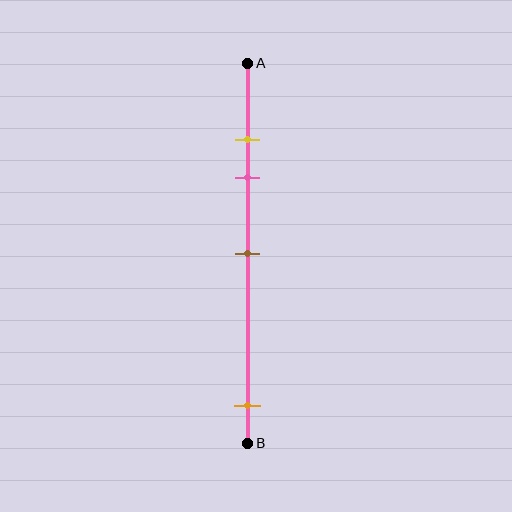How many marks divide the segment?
There are 4 marks dividing the segment.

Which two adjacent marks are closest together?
The yellow and pink marks are the closest adjacent pair.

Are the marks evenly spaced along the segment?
No, the marks are not evenly spaced.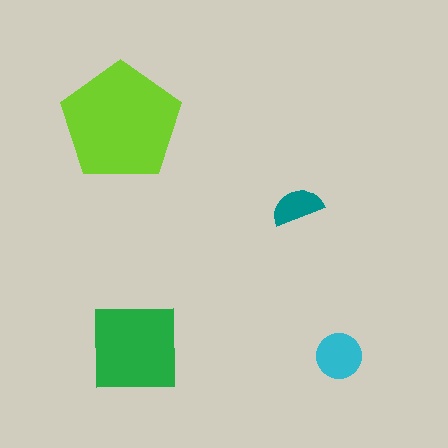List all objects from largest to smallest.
The lime pentagon, the green square, the cyan circle, the teal semicircle.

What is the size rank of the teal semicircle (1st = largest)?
4th.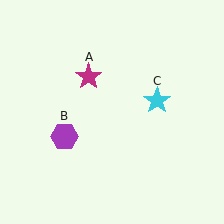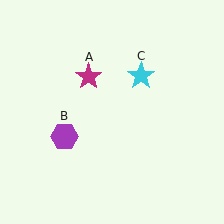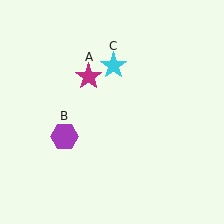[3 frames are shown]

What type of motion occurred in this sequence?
The cyan star (object C) rotated counterclockwise around the center of the scene.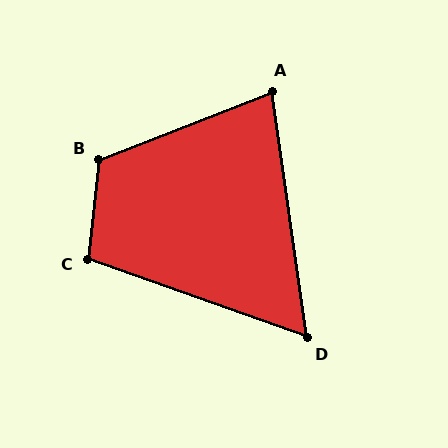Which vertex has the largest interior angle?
B, at approximately 118 degrees.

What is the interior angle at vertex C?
Approximately 103 degrees (obtuse).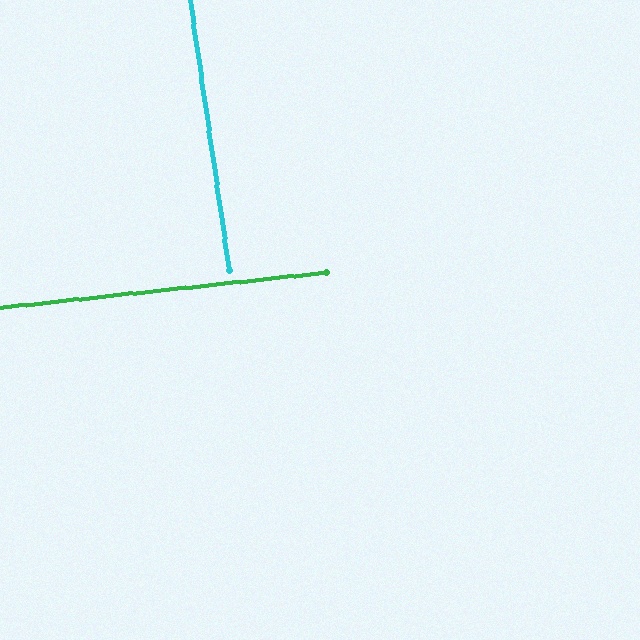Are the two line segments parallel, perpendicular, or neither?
Perpendicular — they meet at approximately 88°.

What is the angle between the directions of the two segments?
Approximately 88 degrees.